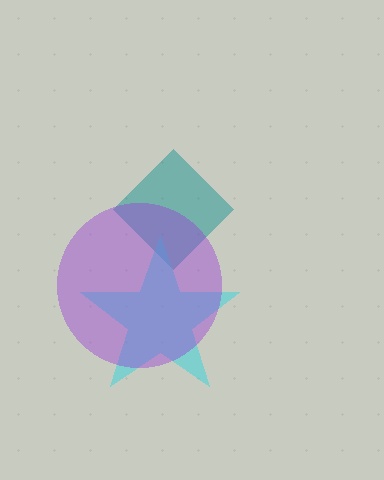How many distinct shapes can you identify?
There are 3 distinct shapes: a teal diamond, a cyan star, a purple circle.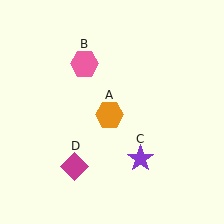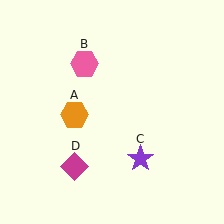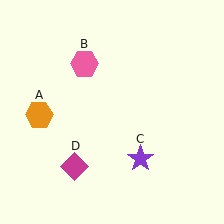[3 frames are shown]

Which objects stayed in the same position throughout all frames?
Pink hexagon (object B) and purple star (object C) and magenta diamond (object D) remained stationary.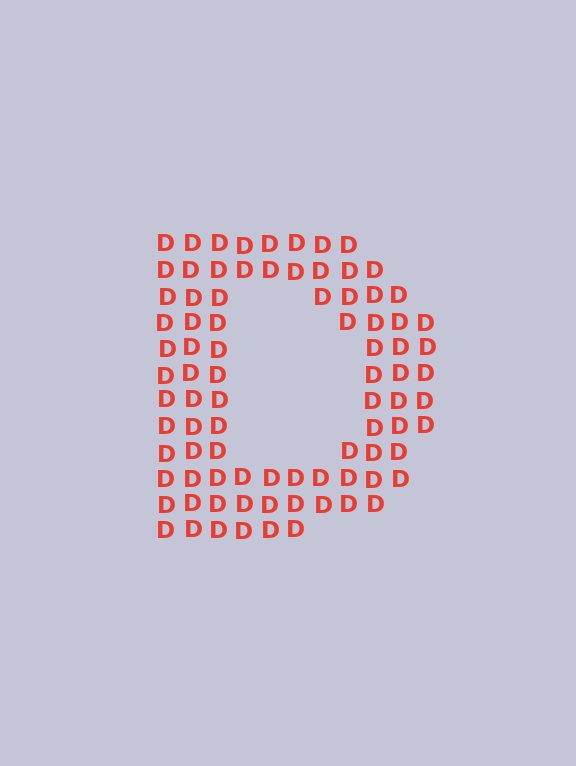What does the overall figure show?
The overall figure shows the letter D.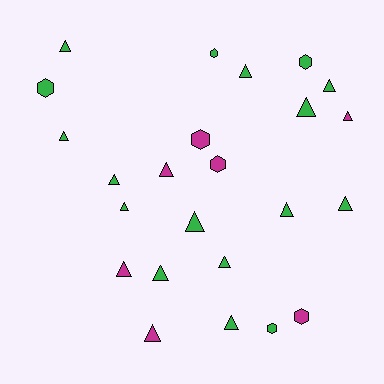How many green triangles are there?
There are 13 green triangles.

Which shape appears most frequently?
Triangle, with 17 objects.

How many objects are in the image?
There are 24 objects.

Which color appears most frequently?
Green, with 17 objects.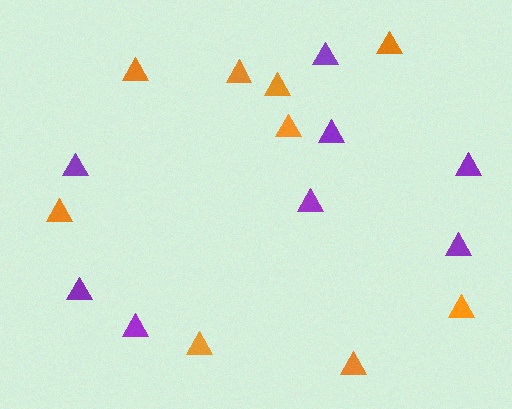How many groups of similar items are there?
There are 2 groups: one group of purple triangles (8) and one group of orange triangles (9).